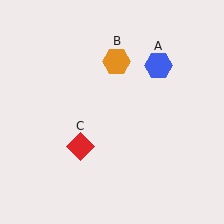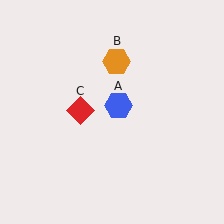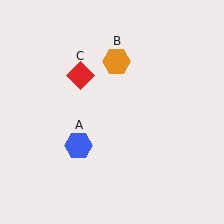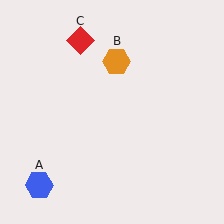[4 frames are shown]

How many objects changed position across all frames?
2 objects changed position: blue hexagon (object A), red diamond (object C).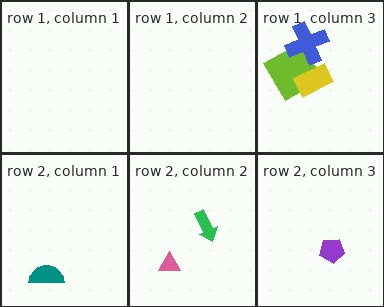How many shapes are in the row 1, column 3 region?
3.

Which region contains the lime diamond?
The row 1, column 3 region.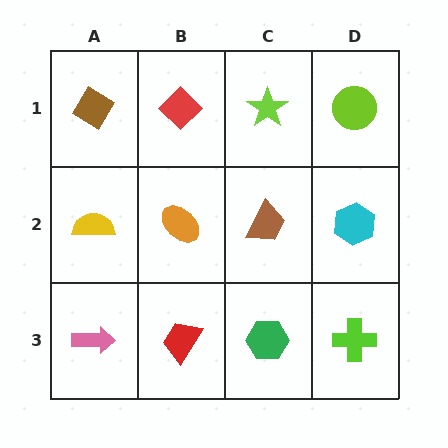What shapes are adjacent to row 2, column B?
A red diamond (row 1, column B), a red trapezoid (row 3, column B), a yellow semicircle (row 2, column A), a brown trapezoid (row 2, column C).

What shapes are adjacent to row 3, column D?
A cyan hexagon (row 2, column D), a green hexagon (row 3, column C).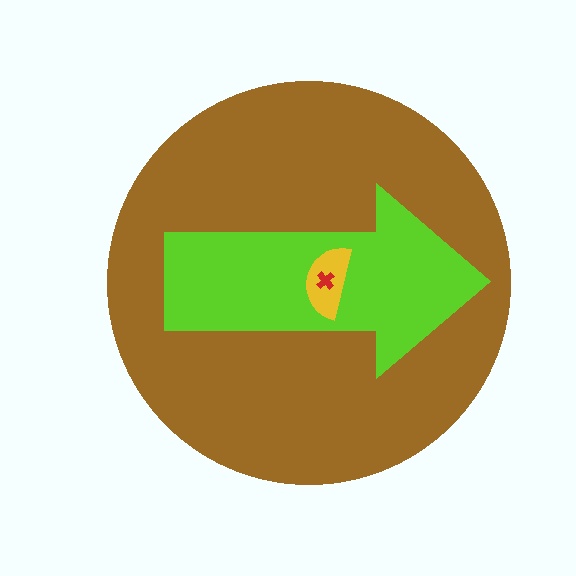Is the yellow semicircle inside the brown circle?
Yes.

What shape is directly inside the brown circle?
The lime arrow.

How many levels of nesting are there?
4.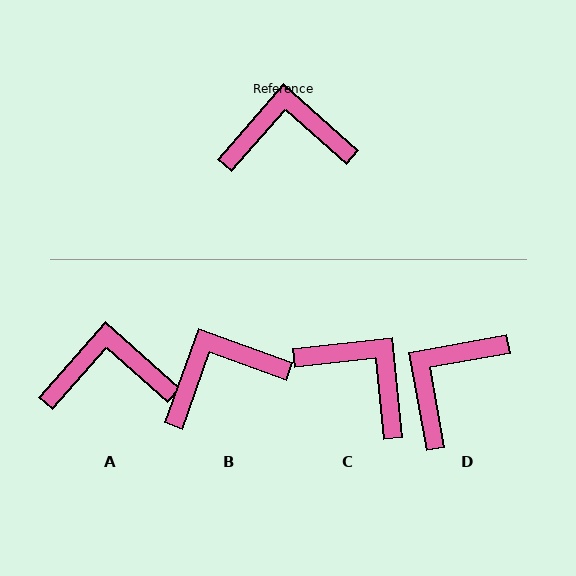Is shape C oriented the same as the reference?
No, it is off by about 42 degrees.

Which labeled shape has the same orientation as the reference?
A.